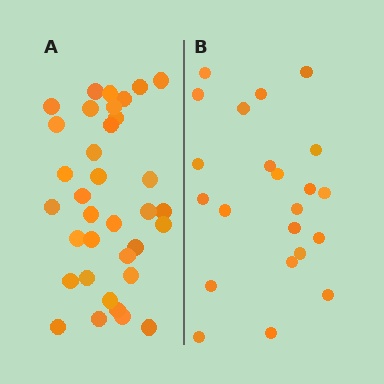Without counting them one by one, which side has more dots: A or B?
Region A (the left region) has more dots.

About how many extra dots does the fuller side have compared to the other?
Region A has approximately 15 more dots than region B.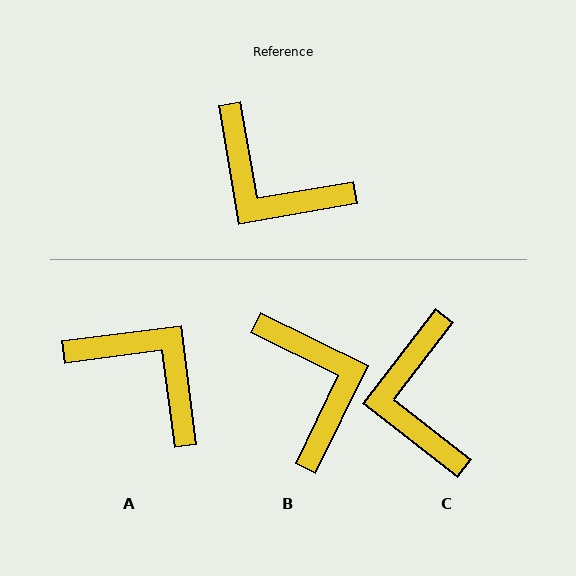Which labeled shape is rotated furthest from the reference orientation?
A, about 177 degrees away.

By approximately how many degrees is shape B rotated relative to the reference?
Approximately 144 degrees counter-clockwise.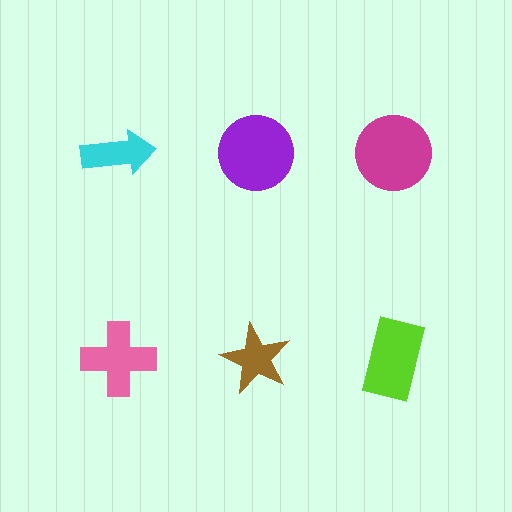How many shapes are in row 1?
3 shapes.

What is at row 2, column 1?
A pink cross.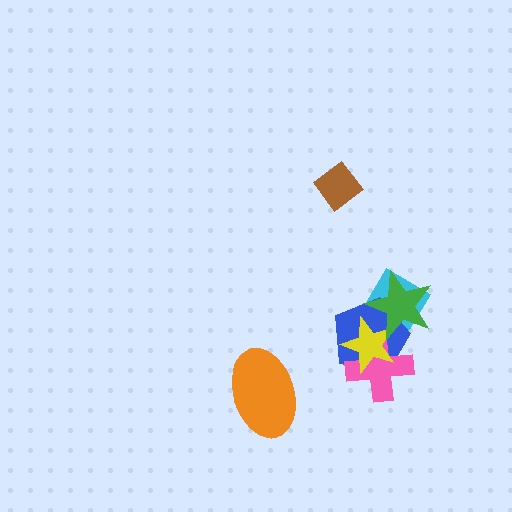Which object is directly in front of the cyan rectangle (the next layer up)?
The blue pentagon is directly in front of the cyan rectangle.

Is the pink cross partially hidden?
Yes, it is partially covered by another shape.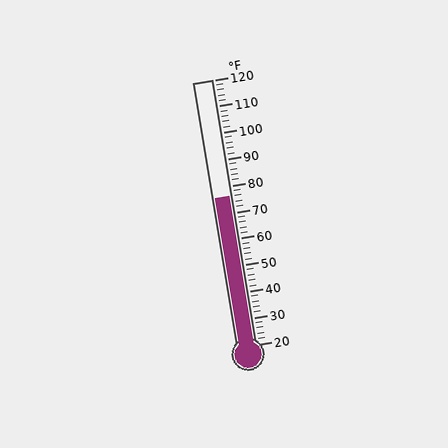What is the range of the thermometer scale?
The thermometer scale ranges from 20°F to 120°F.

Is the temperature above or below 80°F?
The temperature is below 80°F.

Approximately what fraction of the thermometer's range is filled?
The thermometer is filled to approximately 55% of its range.